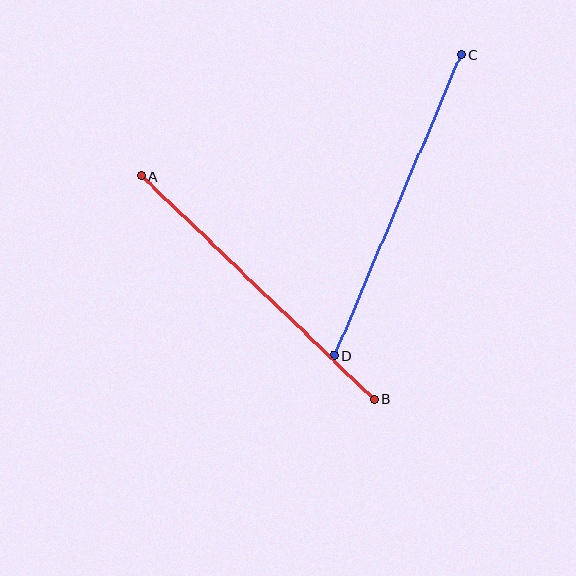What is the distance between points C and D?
The distance is approximately 326 pixels.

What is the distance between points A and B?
The distance is approximately 322 pixels.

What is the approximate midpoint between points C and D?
The midpoint is at approximately (398, 205) pixels.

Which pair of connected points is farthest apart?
Points C and D are farthest apart.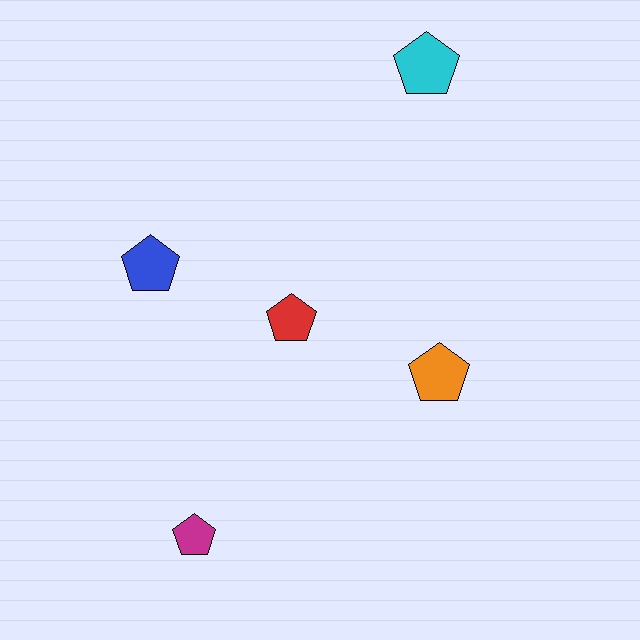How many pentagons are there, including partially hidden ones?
There are 5 pentagons.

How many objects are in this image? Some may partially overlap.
There are 5 objects.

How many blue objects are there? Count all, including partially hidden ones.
There is 1 blue object.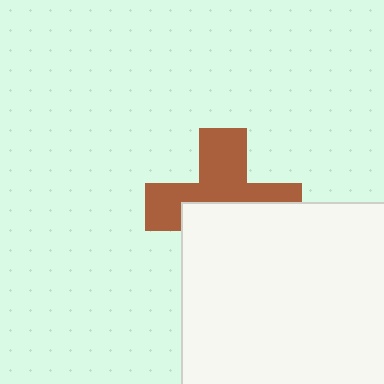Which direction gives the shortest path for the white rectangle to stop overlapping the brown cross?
Moving down gives the shortest separation.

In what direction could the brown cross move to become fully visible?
The brown cross could move up. That would shift it out from behind the white rectangle entirely.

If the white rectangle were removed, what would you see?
You would see the complete brown cross.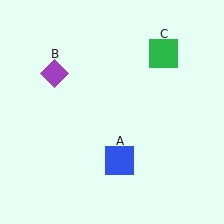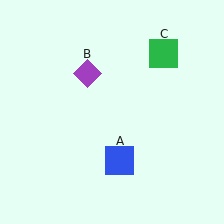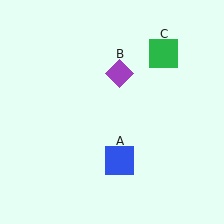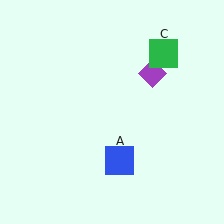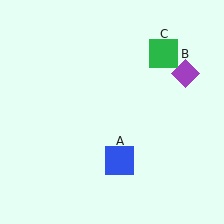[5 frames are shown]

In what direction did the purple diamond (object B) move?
The purple diamond (object B) moved right.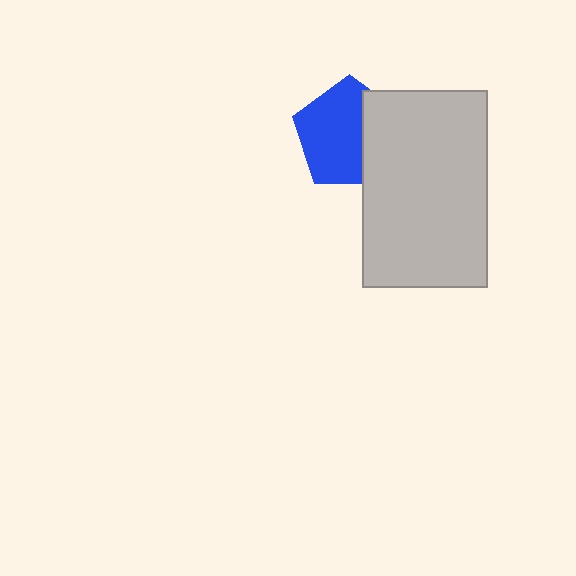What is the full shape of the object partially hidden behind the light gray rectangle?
The partially hidden object is a blue pentagon.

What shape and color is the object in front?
The object in front is a light gray rectangle.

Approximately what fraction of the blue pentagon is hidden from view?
Roughly 35% of the blue pentagon is hidden behind the light gray rectangle.